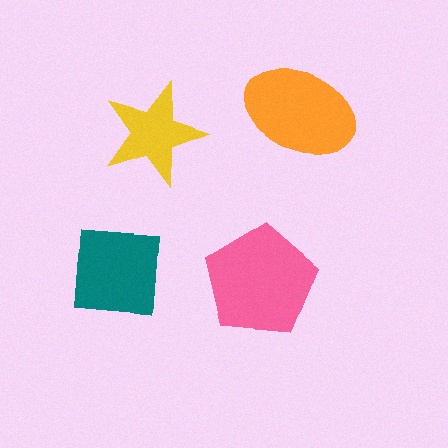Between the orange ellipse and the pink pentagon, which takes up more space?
The pink pentagon.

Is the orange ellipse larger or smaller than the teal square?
Larger.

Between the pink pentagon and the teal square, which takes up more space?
The pink pentagon.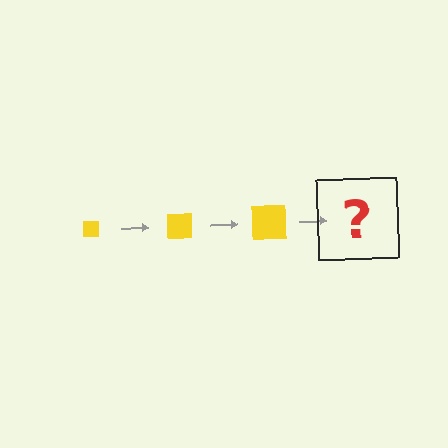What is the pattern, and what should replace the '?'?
The pattern is that the square gets progressively larger each step. The '?' should be a yellow square, larger than the previous one.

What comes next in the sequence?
The next element should be a yellow square, larger than the previous one.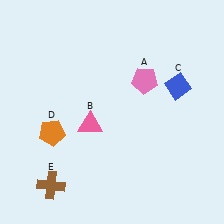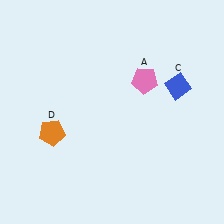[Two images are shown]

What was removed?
The pink triangle (B), the brown cross (E) were removed in Image 2.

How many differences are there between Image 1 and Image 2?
There are 2 differences between the two images.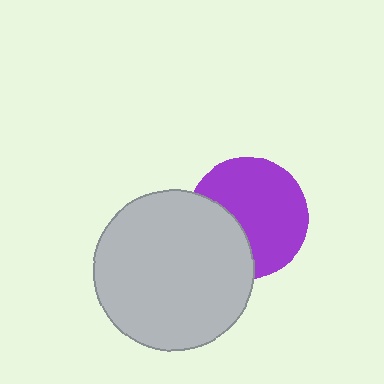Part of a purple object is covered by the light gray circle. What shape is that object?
It is a circle.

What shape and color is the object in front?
The object in front is a light gray circle.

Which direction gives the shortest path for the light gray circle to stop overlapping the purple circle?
Moving left gives the shortest separation.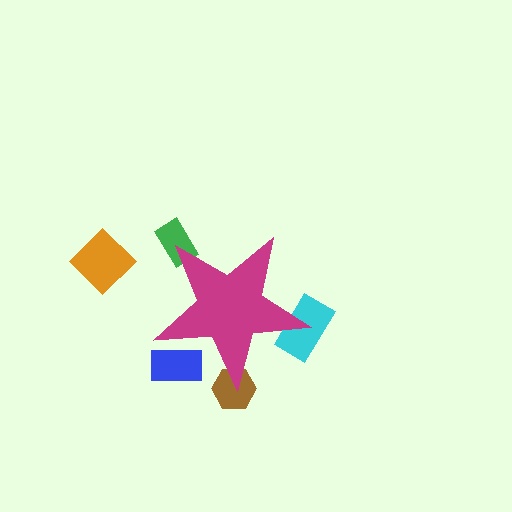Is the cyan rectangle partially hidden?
Yes, the cyan rectangle is partially hidden behind the magenta star.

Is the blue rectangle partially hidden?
Yes, the blue rectangle is partially hidden behind the magenta star.